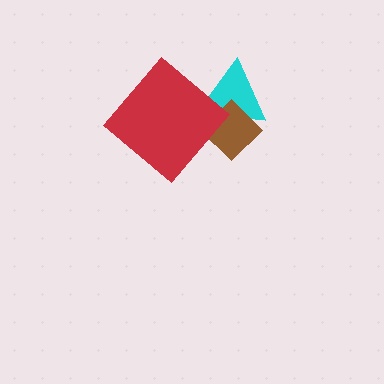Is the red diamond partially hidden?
No, no other shape covers it.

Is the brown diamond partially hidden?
Yes, it is partially covered by another shape.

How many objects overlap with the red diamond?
2 objects overlap with the red diamond.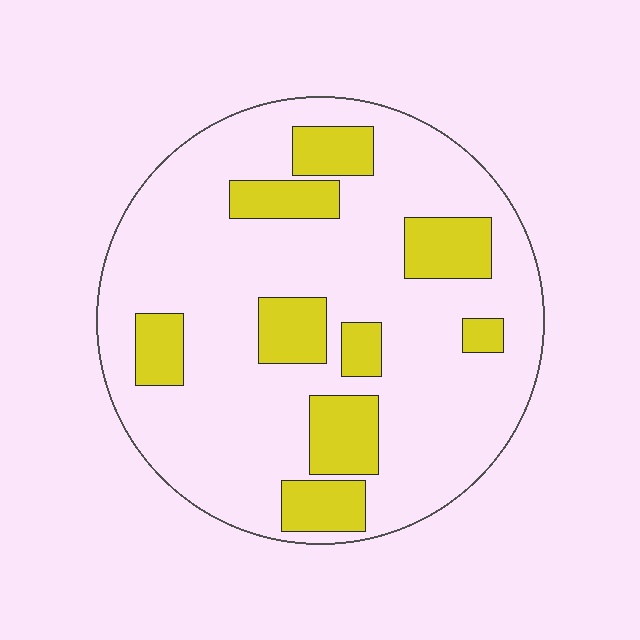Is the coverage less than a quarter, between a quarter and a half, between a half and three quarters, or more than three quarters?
Less than a quarter.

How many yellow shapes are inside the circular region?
9.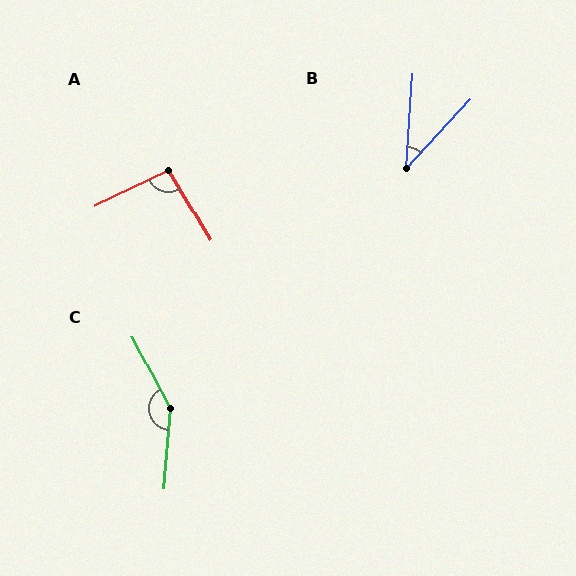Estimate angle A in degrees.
Approximately 95 degrees.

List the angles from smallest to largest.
B (39°), A (95°), C (148°).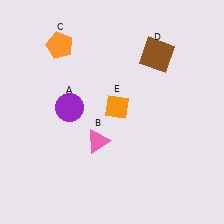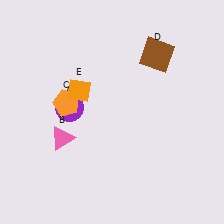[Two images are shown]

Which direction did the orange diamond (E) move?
The orange diamond (E) moved left.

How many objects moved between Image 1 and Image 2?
3 objects moved between the two images.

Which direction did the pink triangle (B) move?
The pink triangle (B) moved left.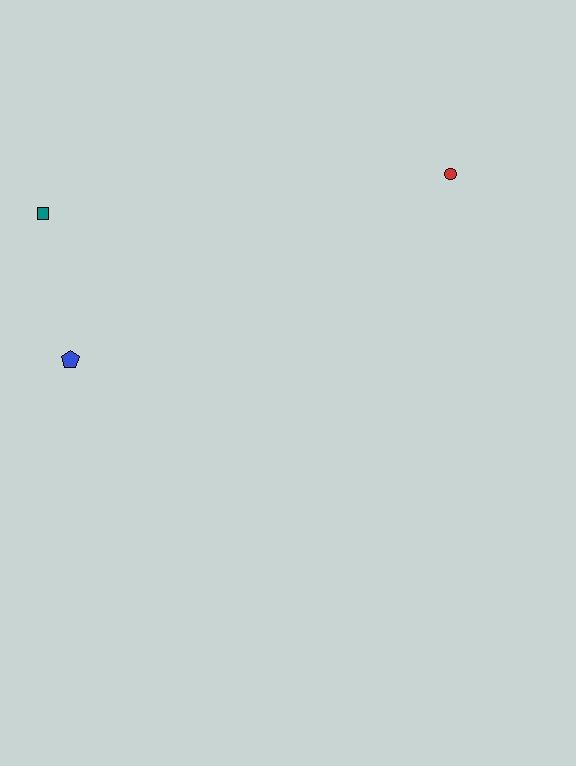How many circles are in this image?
There is 1 circle.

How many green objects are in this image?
There are no green objects.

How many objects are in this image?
There are 3 objects.